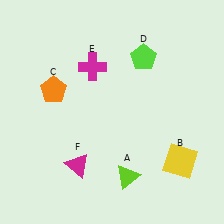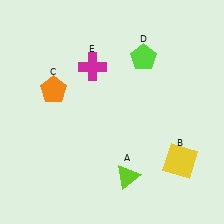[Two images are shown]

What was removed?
The magenta triangle (F) was removed in Image 2.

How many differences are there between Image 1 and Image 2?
There is 1 difference between the two images.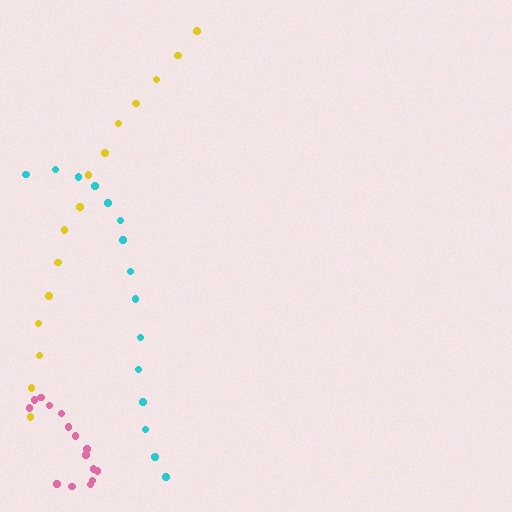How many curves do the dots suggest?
There are 3 distinct paths.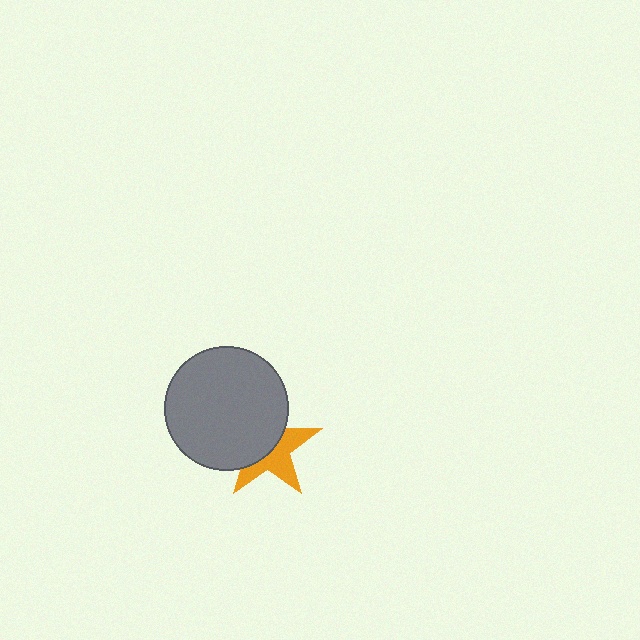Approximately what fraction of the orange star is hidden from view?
Roughly 53% of the orange star is hidden behind the gray circle.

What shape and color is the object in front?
The object in front is a gray circle.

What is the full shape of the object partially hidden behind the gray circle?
The partially hidden object is an orange star.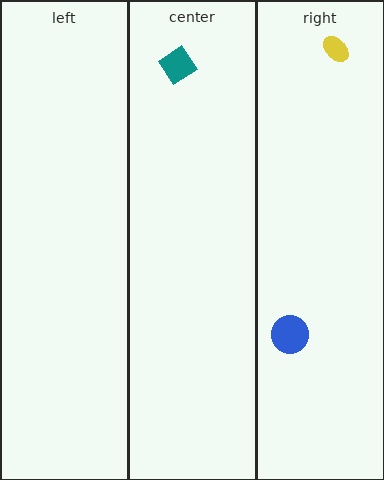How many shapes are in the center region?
1.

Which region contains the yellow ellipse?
The right region.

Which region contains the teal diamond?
The center region.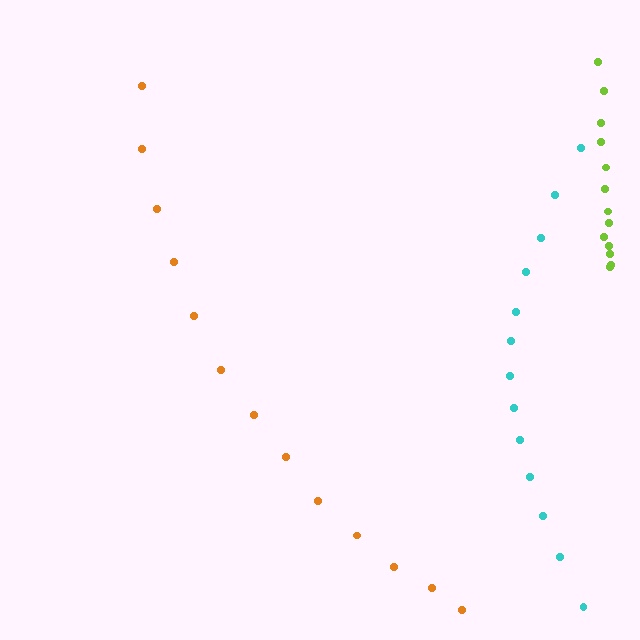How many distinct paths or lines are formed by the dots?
There are 3 distinct paths.